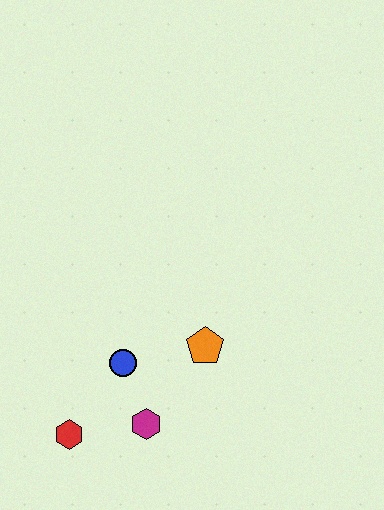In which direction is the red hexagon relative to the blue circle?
The red hexagon is below the blue circle.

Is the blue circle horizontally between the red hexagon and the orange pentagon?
Yes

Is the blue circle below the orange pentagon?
Yes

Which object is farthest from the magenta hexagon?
The orange pentagon is farthest from the magenta hexagon.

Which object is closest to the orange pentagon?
The blue circle is closest to the orange pentagon.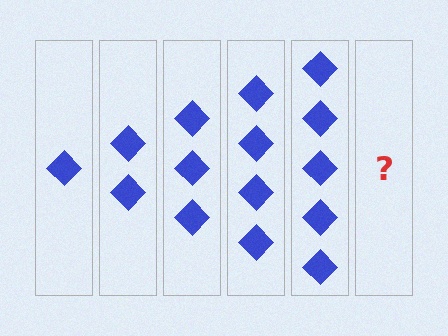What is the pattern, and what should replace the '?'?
The pattern is that each step adds one more diamond. The '?' should be 6 diamonds.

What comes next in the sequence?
The next element should be 6 diamonds.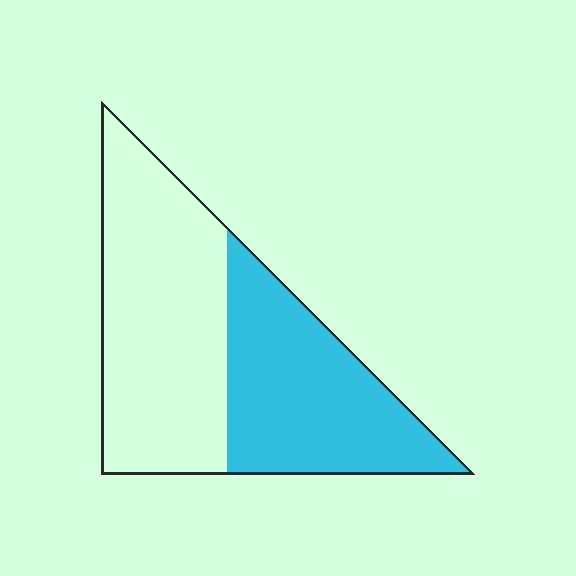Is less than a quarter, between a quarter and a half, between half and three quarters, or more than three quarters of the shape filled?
Between a quarter and a half.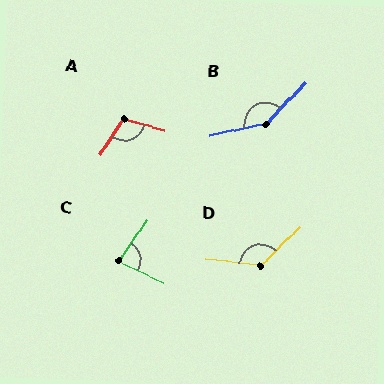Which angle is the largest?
B, at approximately 145 degrees.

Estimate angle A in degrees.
Approximately 107 degrees.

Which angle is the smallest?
C, at approximately 81 degrees.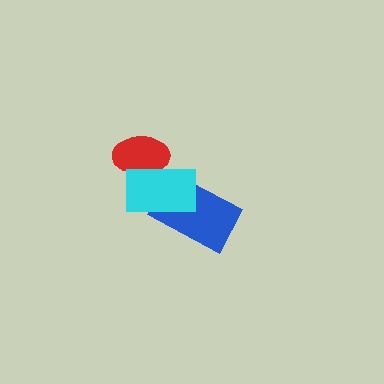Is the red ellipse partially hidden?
Yes, it is partially covered by another shape.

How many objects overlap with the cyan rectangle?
2 objects overlap with the cyan rectangle.